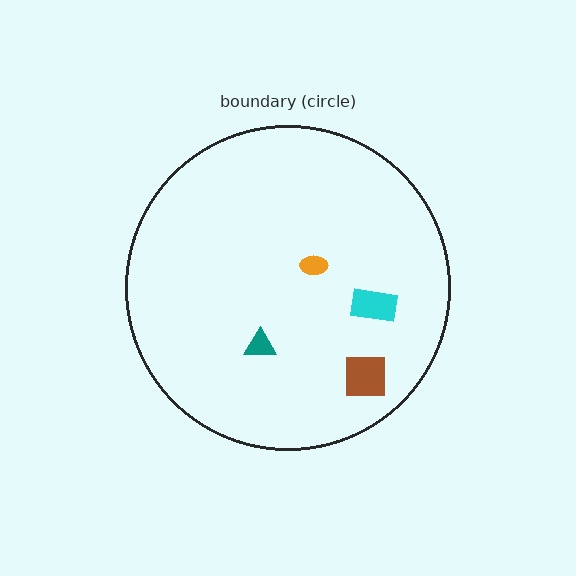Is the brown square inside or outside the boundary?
Inside.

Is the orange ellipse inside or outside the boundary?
Inside.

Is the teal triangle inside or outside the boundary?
Inside.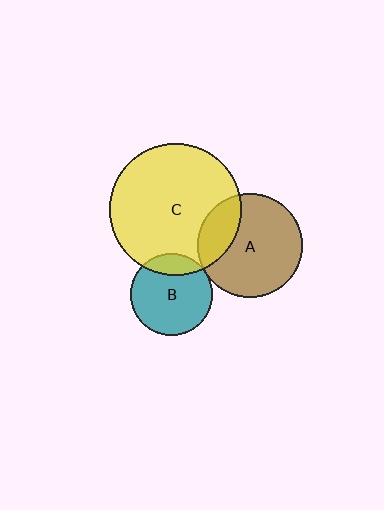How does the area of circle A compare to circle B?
Approximately 1.6 times.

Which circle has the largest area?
Circle C (yellow).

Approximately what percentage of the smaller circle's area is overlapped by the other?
Approximately 25%.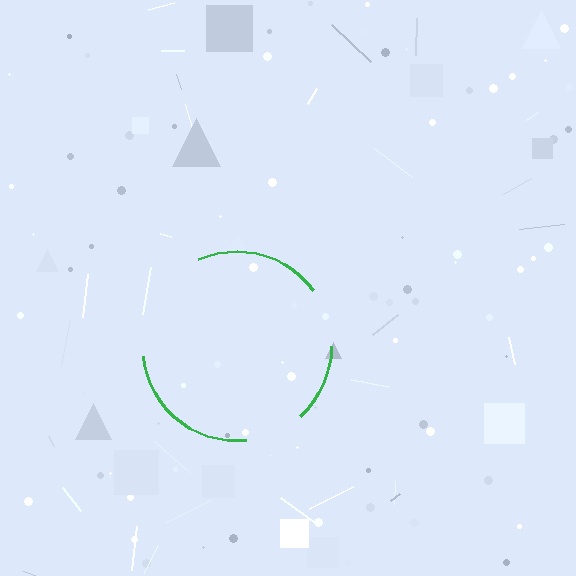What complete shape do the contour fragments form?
The contour fragments form a circle.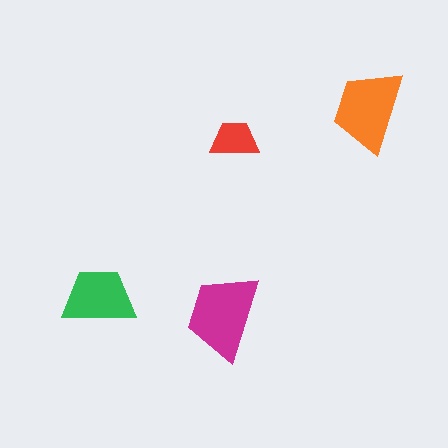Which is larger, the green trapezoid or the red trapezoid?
The green one.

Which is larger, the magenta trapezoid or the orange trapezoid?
The magenta one.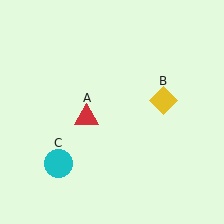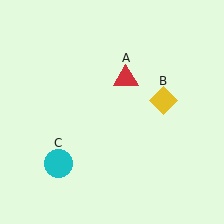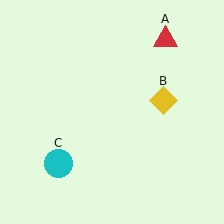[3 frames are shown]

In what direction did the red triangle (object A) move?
The red triangle (object A) moved up and to the right.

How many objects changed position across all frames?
1 object changed position: red triangle (object A).